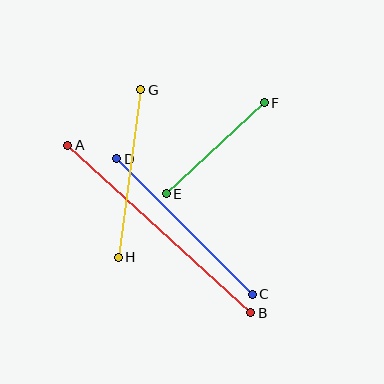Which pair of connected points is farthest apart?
Points A and B are farthest apart.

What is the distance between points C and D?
The distance is approximately 192 pixels.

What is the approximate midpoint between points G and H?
The midpoint is at approximately (130, 174) pixels.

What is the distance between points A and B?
The distance is approximately 248 pixels.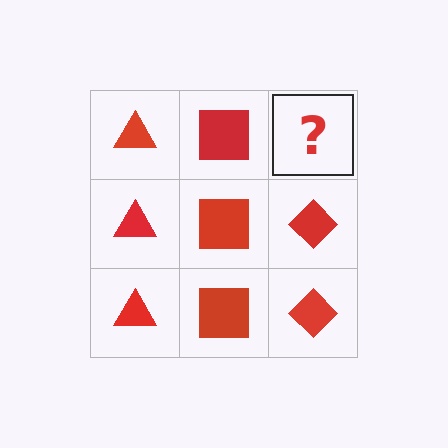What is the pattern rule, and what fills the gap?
The rule is that each column has a consistent shape. The gap should be filled with a red diamond.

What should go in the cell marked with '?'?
The missing cell should contain a red diamond.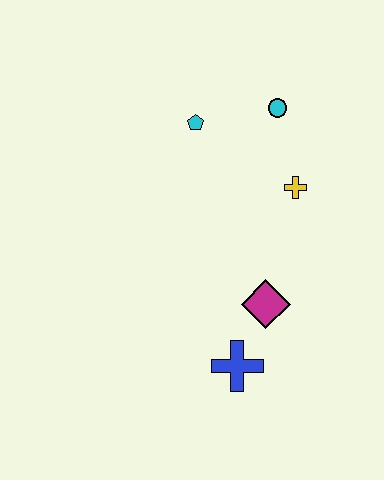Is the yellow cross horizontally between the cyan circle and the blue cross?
No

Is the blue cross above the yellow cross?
No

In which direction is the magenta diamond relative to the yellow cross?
The magenta diamond is below the yellow cross.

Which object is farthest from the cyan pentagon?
The blue cross is farthest from the cyan pentagon.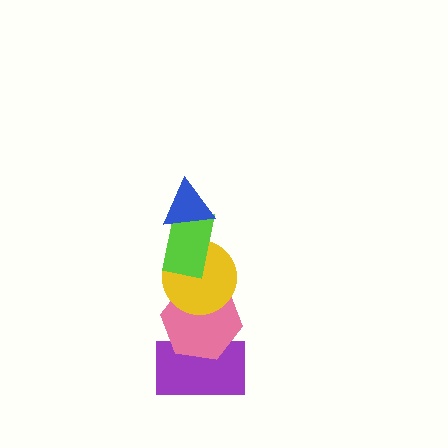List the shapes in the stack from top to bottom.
From top to bottom: the blue triangle, the lime rectangle, the yellow circle, the pink hexagon, the purple rectangle.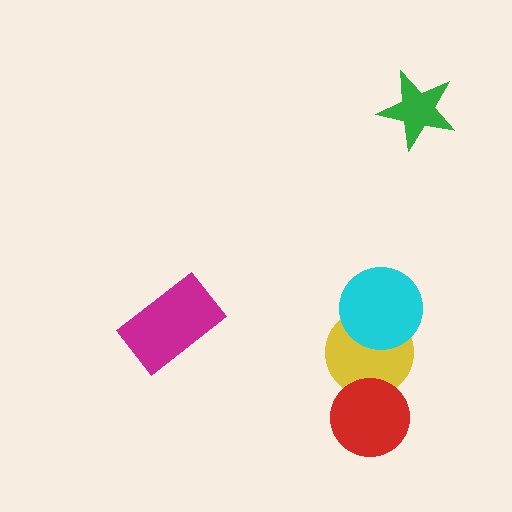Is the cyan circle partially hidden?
No, no other shape covers it.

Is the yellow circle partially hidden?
Yes, it is partially covered by another shape.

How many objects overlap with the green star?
0 objects overlap with the green star.